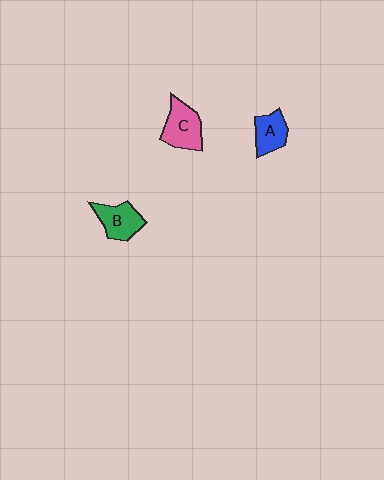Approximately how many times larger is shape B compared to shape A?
Approximately 1.2 times.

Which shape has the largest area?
Shape C (pink).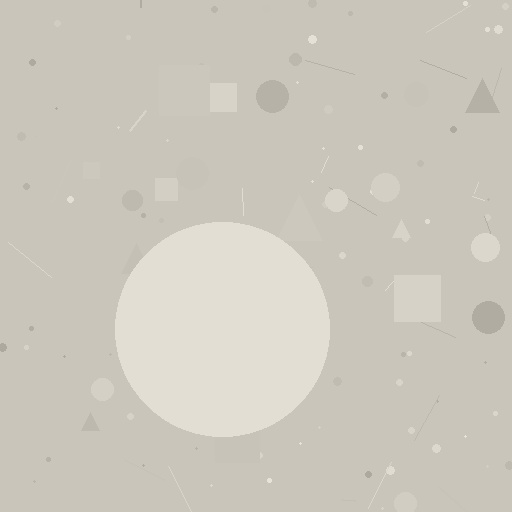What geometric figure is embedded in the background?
A circle is embedded in the background.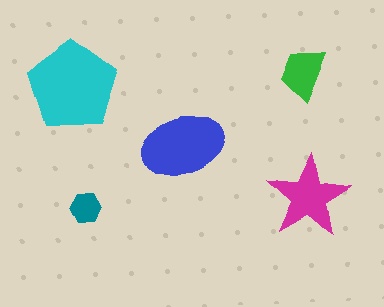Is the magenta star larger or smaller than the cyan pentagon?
Smaller.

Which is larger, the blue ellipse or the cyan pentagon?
The cyan pentagon.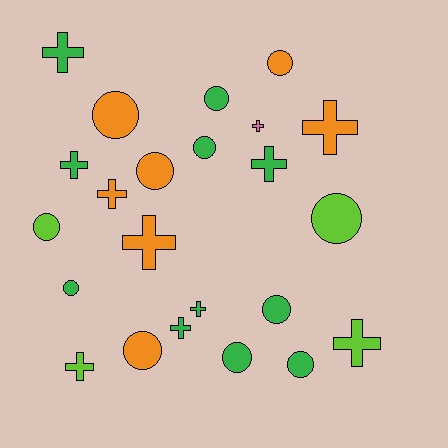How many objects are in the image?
There are 23 objects.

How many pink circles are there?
There are no pink circles.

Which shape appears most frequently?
Circle, with 12 objects.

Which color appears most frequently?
Green, with 11 objects.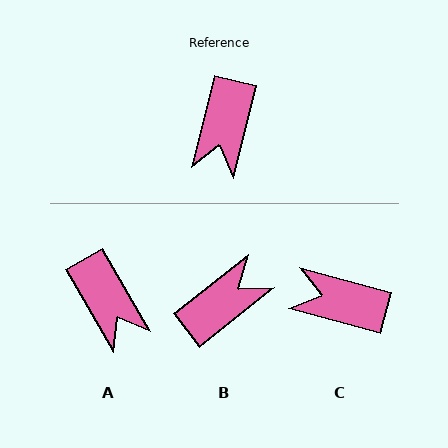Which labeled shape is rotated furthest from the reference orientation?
B, about 142 degrees away.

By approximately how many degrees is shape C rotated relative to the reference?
Approximately 92 degrees clockwise.